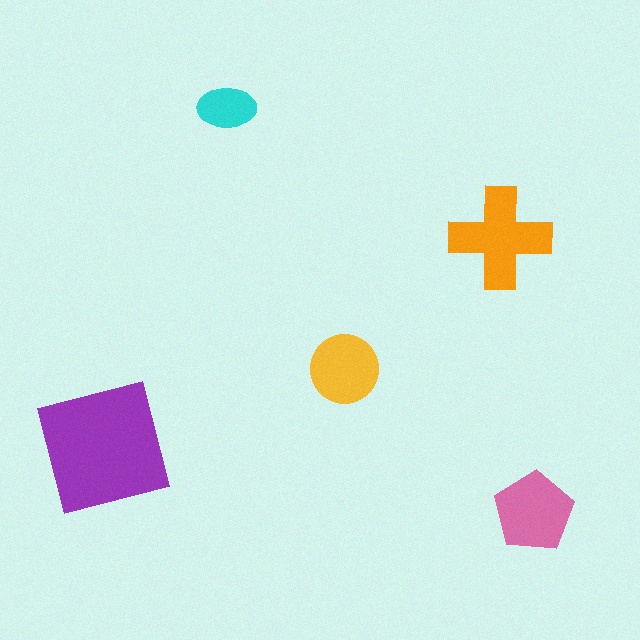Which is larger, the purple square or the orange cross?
The purple square.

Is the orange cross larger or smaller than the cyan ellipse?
Larger.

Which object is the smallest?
The cyan ellipse.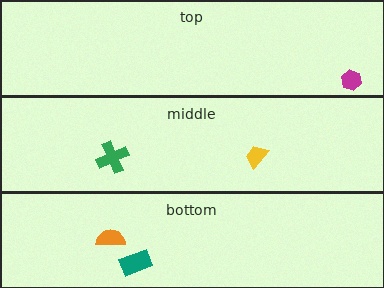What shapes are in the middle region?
The yellow trapezoid, the green cross.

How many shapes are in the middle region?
2.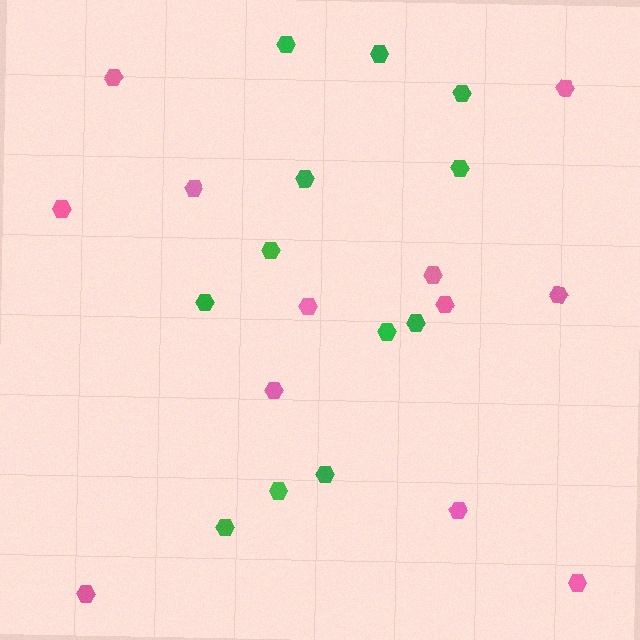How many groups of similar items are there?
There are 2 groups: one group of green hexagons (12) and one group of pink hexagons (12).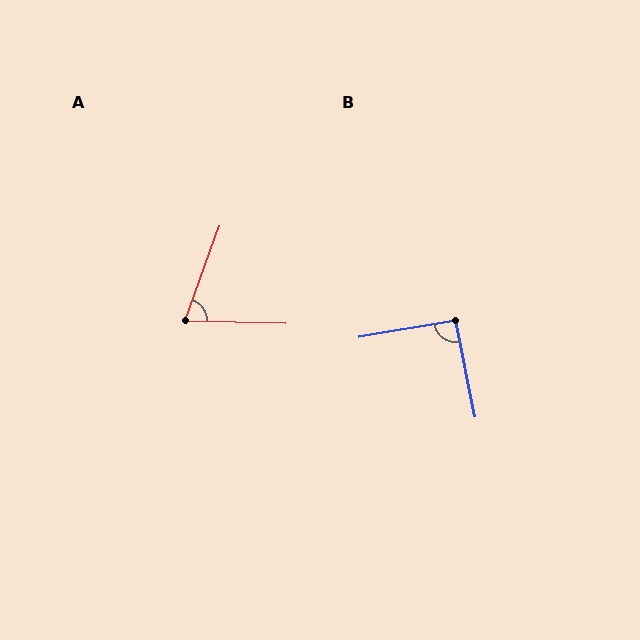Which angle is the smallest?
A, at approximately 71 degrees.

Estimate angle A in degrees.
Approximately 71 degrees.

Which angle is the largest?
B, at approximately 92 degrees.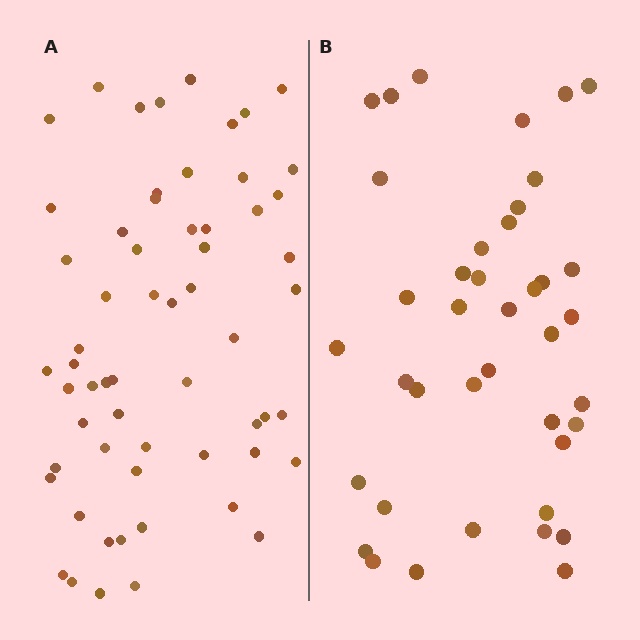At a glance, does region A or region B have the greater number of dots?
Region A (the left region) has more dots.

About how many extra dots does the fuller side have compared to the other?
Region A has approximately 20 more dots than region B.